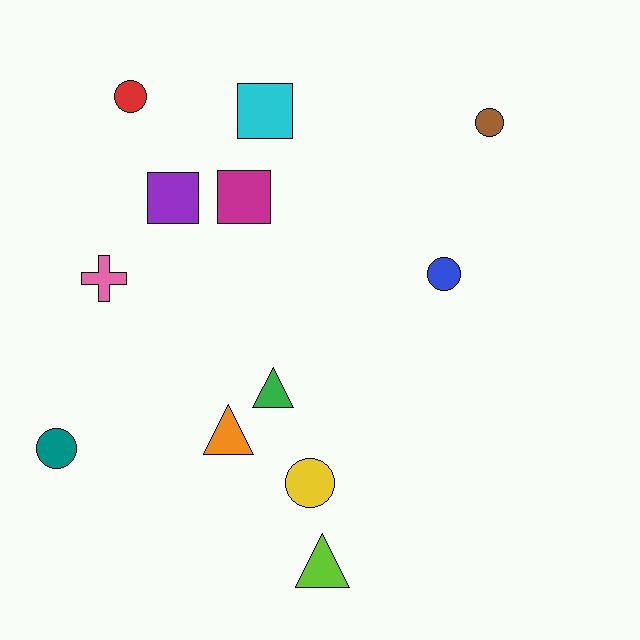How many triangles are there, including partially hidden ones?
There are 3 triangles.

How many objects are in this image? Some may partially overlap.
There are 12 objects.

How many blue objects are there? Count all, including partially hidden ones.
There is 1 blue object.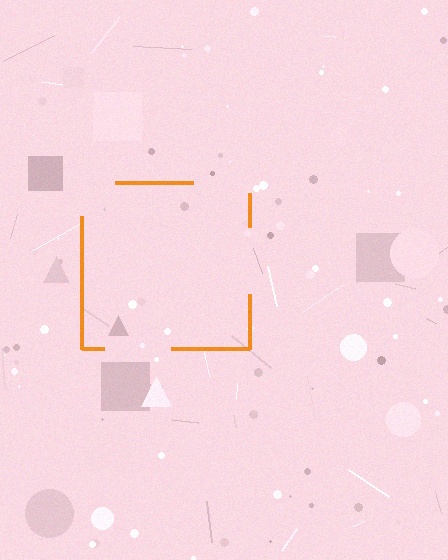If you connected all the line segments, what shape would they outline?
They would outline a square.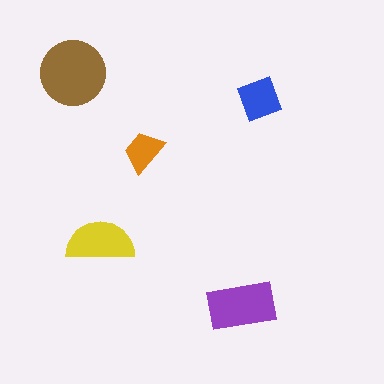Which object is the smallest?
The orange trapezoid.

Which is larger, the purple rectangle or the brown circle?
The brown circle.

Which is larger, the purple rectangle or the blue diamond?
The purple rectangle.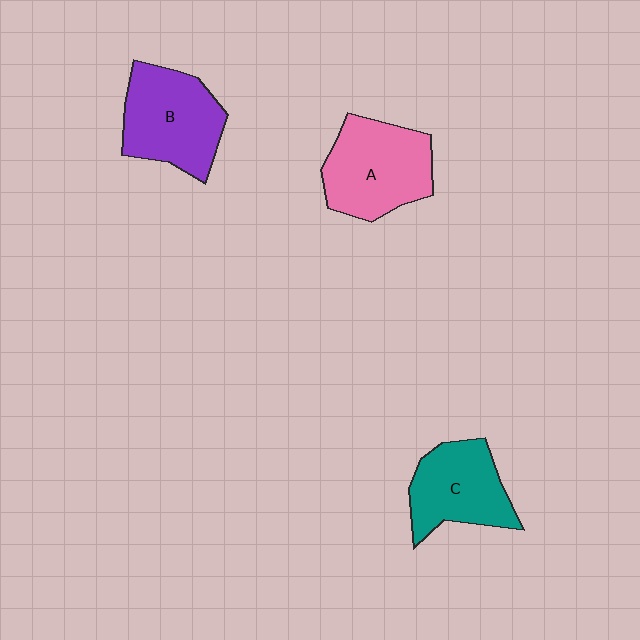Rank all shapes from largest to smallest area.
From largest to smallest: A (pink), B (purple), C (teal).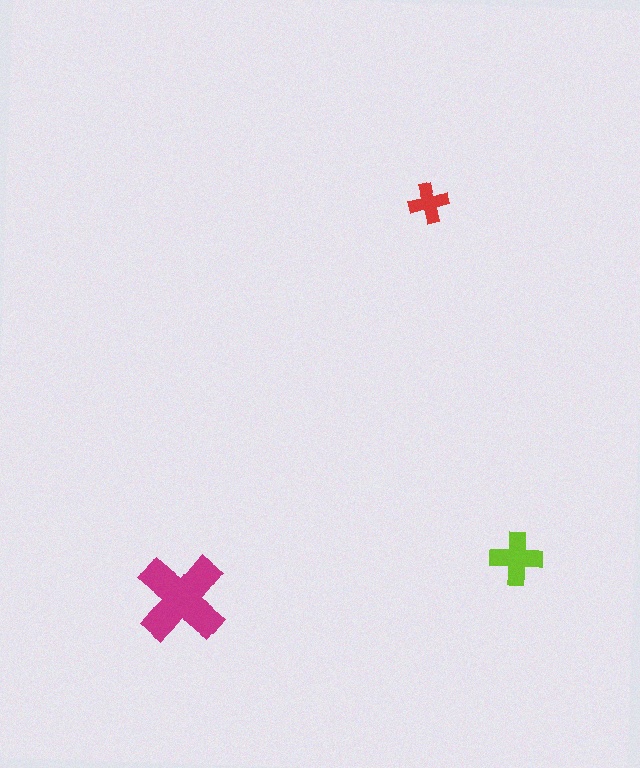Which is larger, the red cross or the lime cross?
The lime one.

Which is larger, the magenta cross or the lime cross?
The magenta one.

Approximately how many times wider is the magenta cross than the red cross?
About 2.5 times wider.